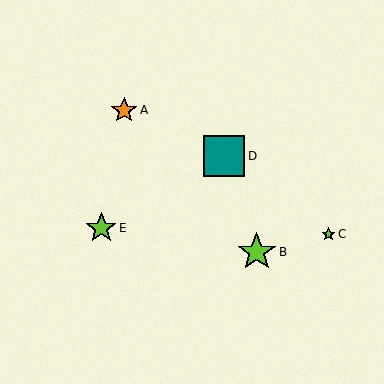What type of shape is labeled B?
Shape B is a lime star.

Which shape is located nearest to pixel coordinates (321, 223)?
The lime star (labeled C) at (328, 234) is nearest to that location.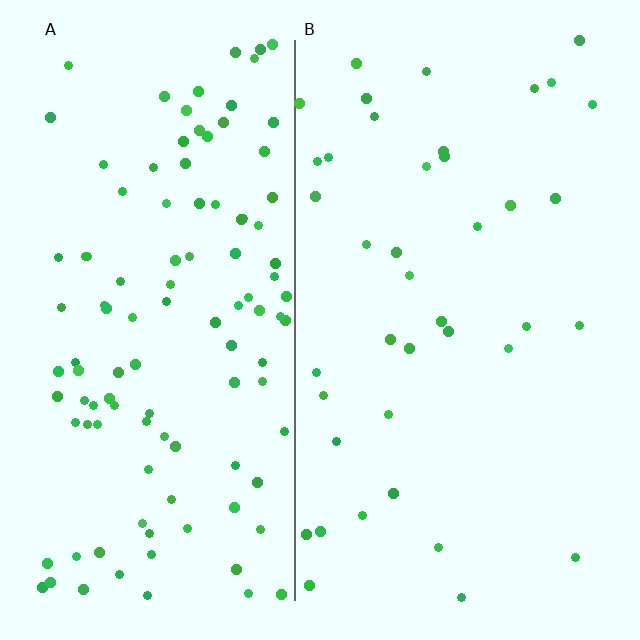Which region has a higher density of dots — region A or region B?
A (the left).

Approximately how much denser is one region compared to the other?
Approximately 2.8× — region A over region B.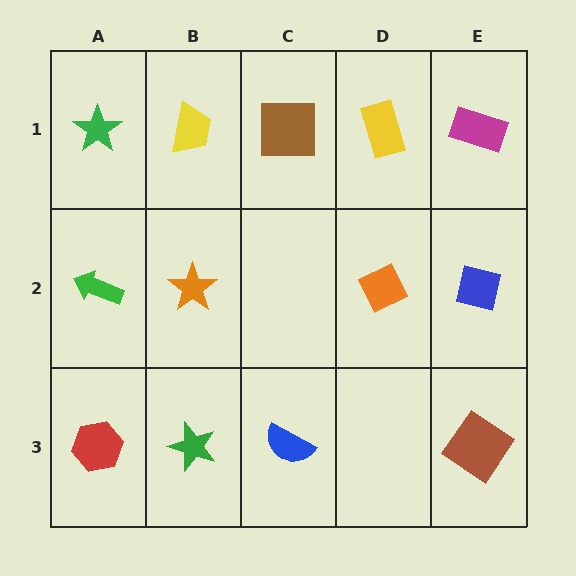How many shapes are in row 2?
4 shapes.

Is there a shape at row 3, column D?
No, that cell is empty.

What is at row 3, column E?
A brown diamond.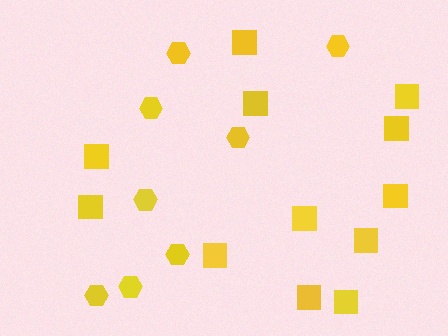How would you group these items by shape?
There are 2 groups: one group of squares (12) and one group of hexagons (8).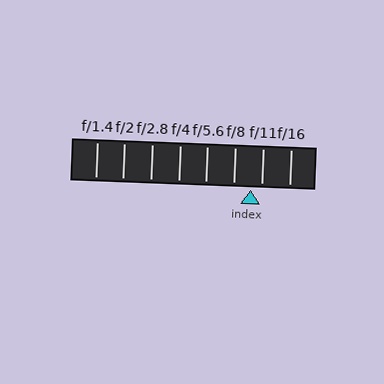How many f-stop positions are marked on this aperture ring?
There are 8 f-stop positions marked.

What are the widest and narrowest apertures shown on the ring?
The widest aperture shown is f/1.4 and the narrowest is f/16.